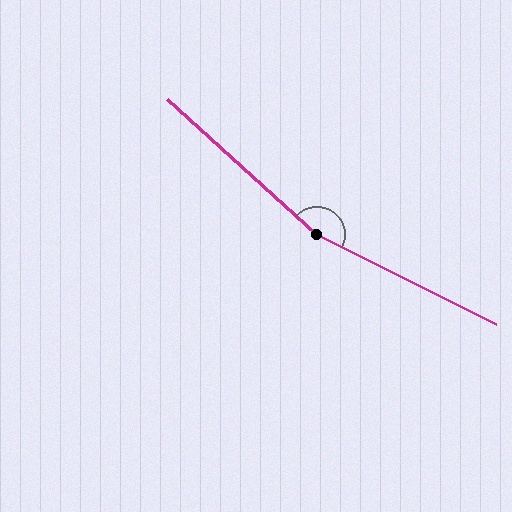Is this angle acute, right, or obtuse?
It is obtuse.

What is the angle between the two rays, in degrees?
Approximately 165 degrees.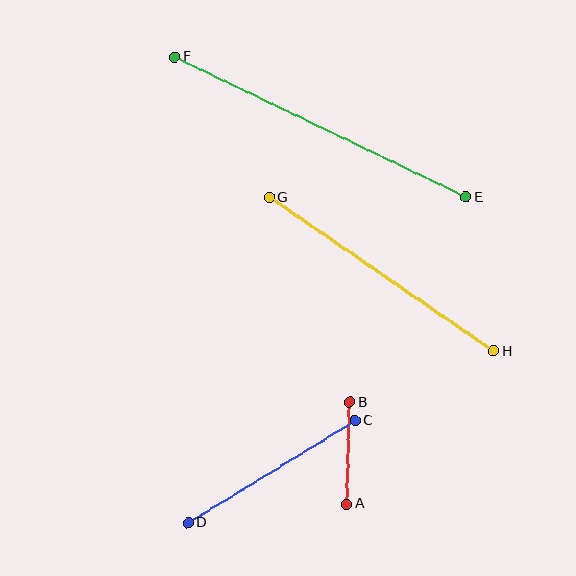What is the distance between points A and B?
The distance is approximately 102 pixels.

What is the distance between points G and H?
The distance is approximately 272 pixels.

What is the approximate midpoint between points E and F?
The midpoint is at approximately (321, 127) pixels.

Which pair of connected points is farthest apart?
Points E and F are farthest apart.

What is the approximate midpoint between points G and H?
The midpoint is at approximately (381, 274) pixels.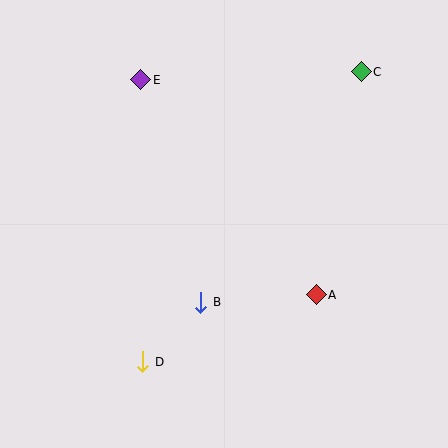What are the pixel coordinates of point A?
Point A is at (316, 295).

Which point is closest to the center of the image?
Point B at (201, 302) is closest to the center.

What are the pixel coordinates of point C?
Point C is at (361, 72).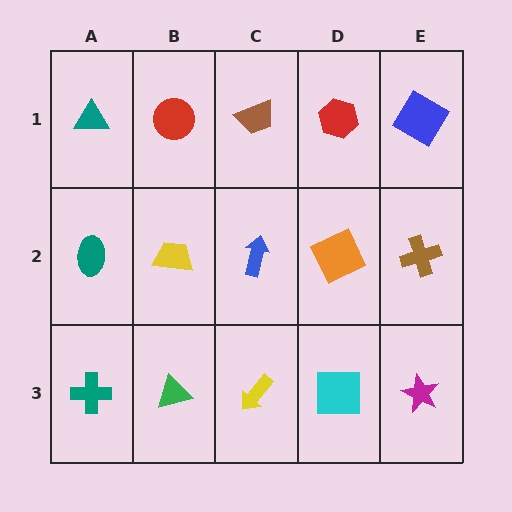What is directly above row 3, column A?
A teal ellipse.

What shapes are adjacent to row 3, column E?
A brown cross (row 2, column E), a cyan square (row 3, column D).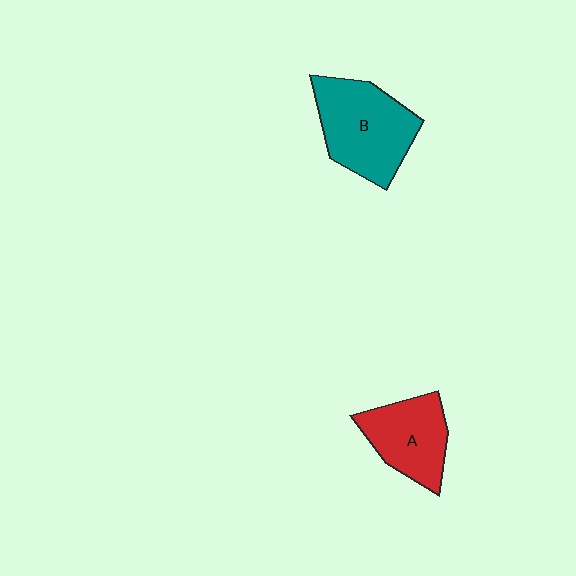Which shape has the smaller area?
Shape A (red).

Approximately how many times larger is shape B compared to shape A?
Approximately 1.3 times.